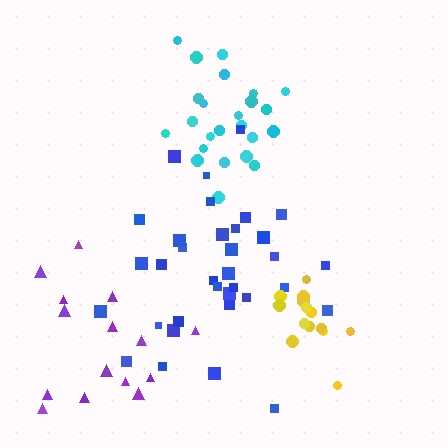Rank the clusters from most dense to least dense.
cyan, yellow, blue, purple.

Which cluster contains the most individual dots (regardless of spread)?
Blue (34).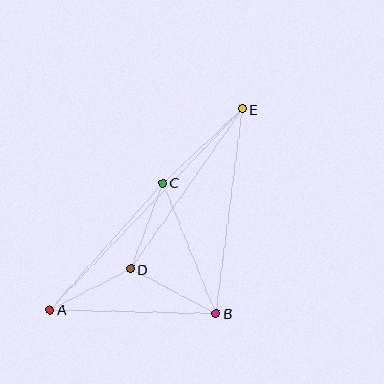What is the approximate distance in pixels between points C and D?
The distance between C and D is approximately 92 pixels.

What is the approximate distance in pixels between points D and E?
The distance between D and E is approximately 195 pixels.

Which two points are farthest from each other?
Points A and E are farthest from each other.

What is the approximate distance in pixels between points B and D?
The distance between B and D is approximately 96 pixels.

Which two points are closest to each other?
Points A and D are closest to each other.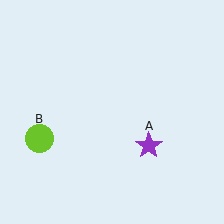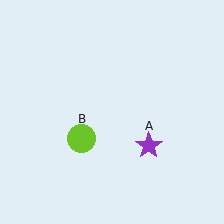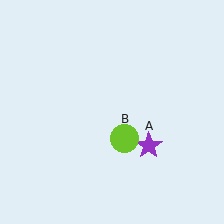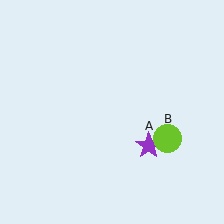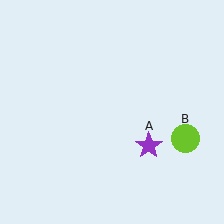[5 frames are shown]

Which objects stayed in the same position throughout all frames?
Purple star (object A) remained stationary.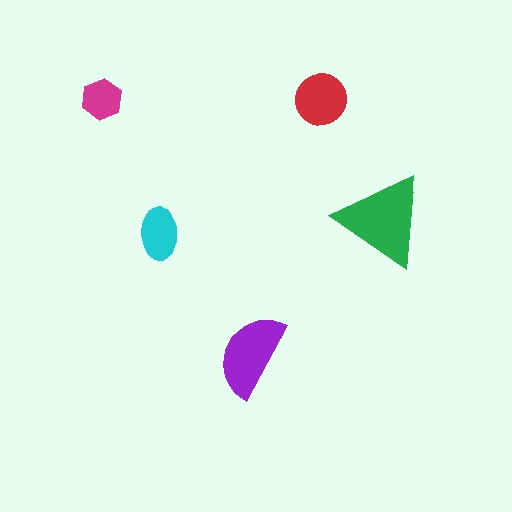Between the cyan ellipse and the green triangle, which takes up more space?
The green triangle.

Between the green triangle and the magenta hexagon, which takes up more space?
The green triangle.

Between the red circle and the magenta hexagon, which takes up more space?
The red circle.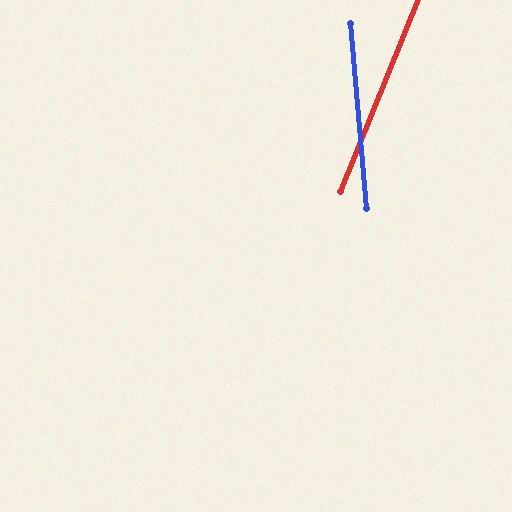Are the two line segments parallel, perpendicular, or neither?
Neither parallel nor perpendicular — they differ by about 27°.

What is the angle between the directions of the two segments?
Approximately 27 degrees.